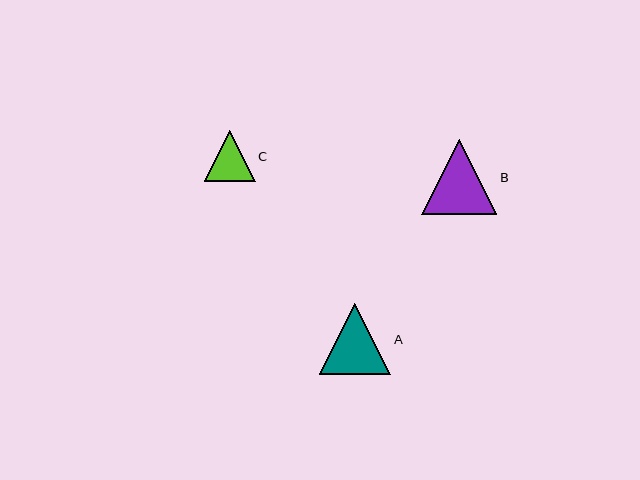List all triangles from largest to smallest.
From largest to smallest: B, A, C.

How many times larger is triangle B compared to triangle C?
Triangle B is approximately 1.5 times the size of triangle C.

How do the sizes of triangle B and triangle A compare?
Triangle B and triangle A are approximately the same size.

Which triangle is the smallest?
Triangle C is the smallest with a size of approximately 51 pixels.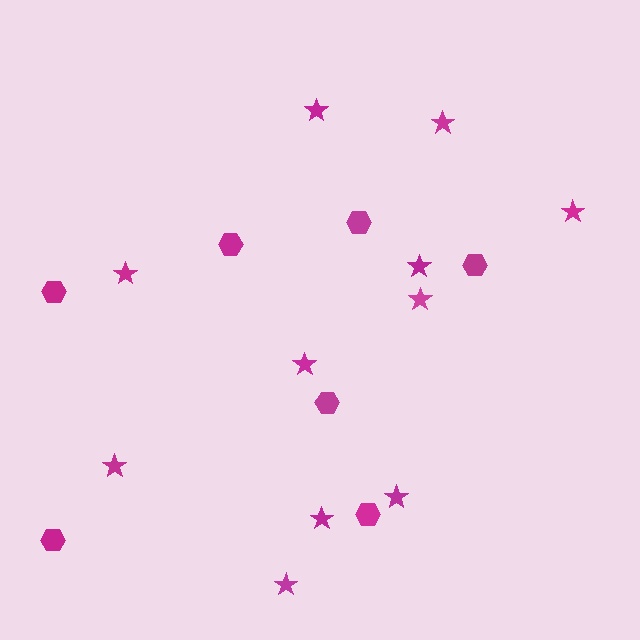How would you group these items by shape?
There are 2 groups: one group of hexagons (7) and one group of stars (11).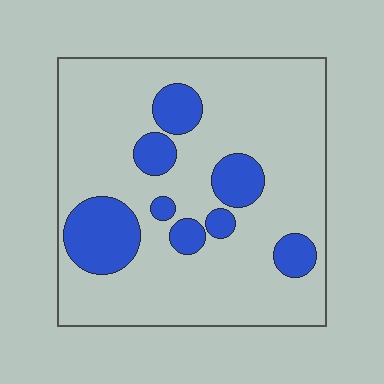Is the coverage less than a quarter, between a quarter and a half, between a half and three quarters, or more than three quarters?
Less than a quarter.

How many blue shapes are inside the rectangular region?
8.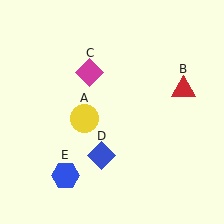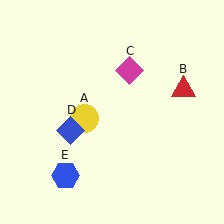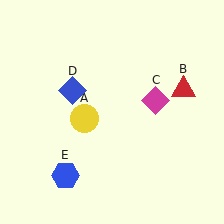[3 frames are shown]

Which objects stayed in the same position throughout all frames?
Yellow circle (object A) and red triangle (object B) and blue hexagon (object E) remained stationary.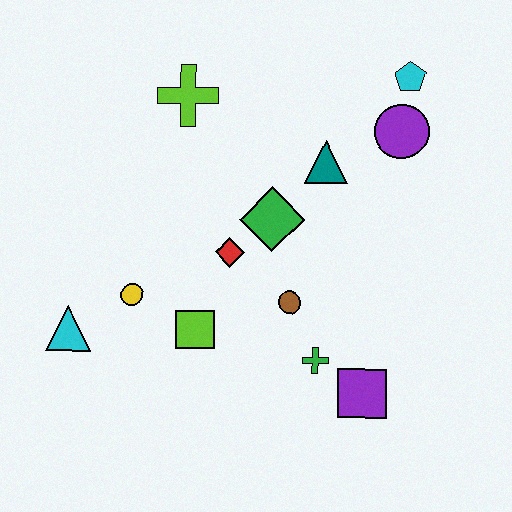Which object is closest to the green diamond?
The red diamond is closest to the green diamond.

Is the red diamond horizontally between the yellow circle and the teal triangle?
Yes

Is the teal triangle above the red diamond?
Yes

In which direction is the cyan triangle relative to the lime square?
The cyan triangle is to the left of the lime square.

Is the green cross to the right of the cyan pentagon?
No